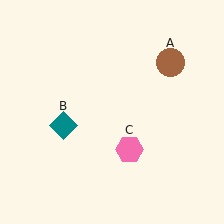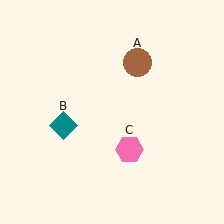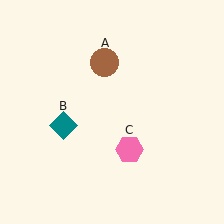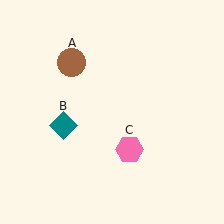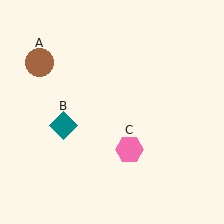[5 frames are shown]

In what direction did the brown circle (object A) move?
The brown circle (object A) moved left.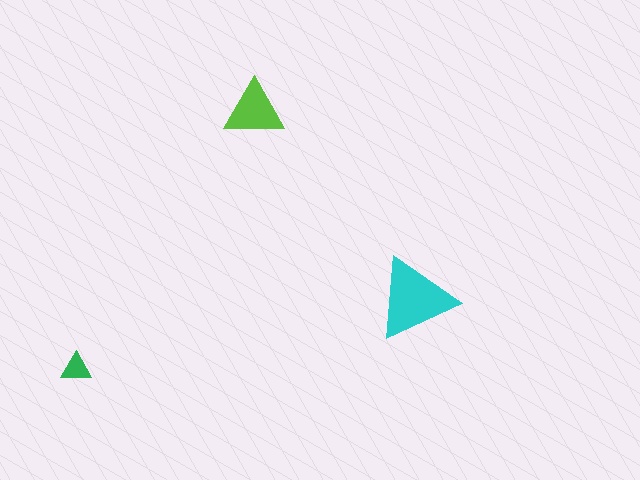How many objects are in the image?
There are 3 objects in the image.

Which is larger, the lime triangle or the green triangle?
The lime one.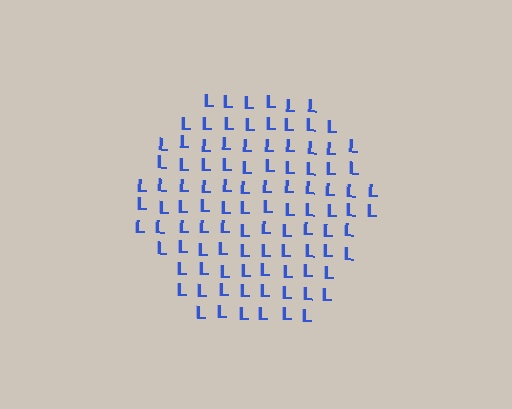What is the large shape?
The large shape is a hexagon.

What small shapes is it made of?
It is made of small letter L's.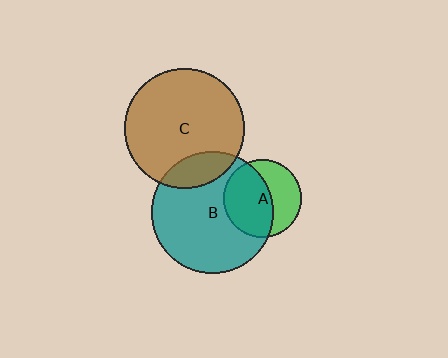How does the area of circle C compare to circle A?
Approximately 2.4 times.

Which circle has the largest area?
Circle B (teal).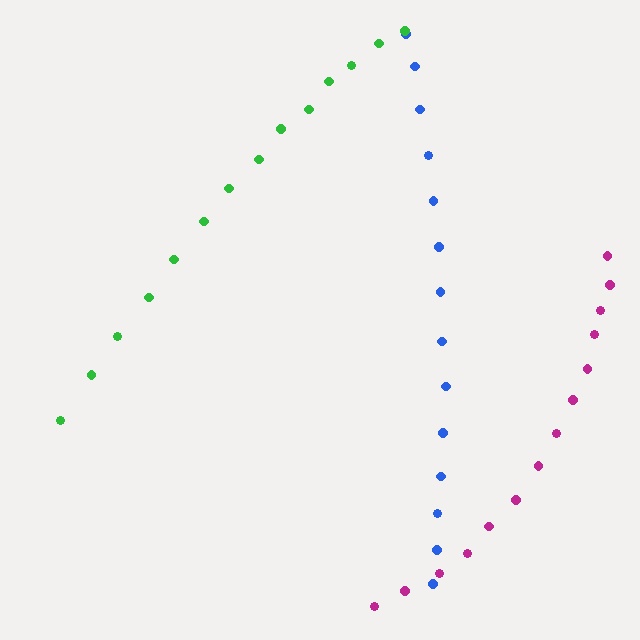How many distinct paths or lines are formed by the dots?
There are 3 distinct paths.